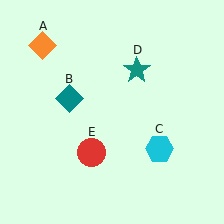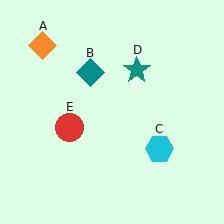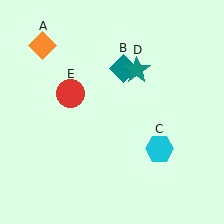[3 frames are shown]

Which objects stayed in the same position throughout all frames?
Orange diamond (object A) and cyan hexagon (object C) and teal star (object D) remained stationary.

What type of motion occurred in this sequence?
The teal diamond (object B), red circle (object E) rotated clockwise around the center of the scene.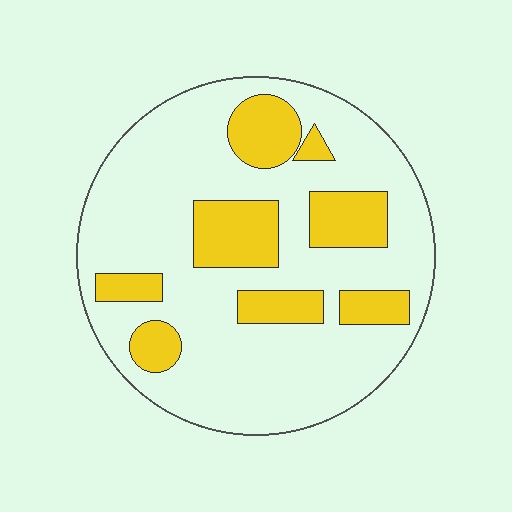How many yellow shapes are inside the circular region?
8.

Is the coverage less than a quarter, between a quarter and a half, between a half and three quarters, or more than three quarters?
Less than a quarter.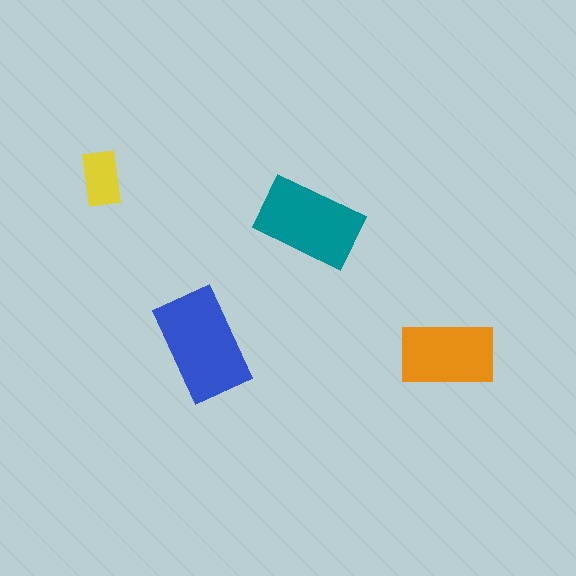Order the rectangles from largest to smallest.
the blue one, the teal one, the orange one, the yellow one.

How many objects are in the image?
There are 4 objects in the image.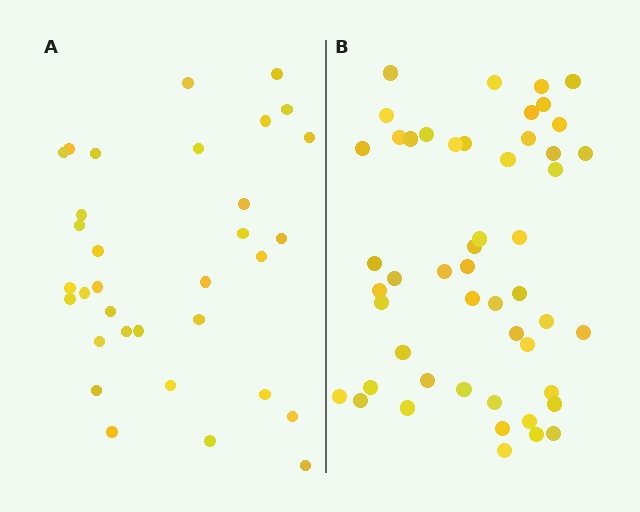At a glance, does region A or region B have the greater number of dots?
Region B (the right region) has more dots.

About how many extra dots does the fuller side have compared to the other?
Region B has approximately 15 more dots than region A.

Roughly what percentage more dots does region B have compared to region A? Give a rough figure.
About 50% more.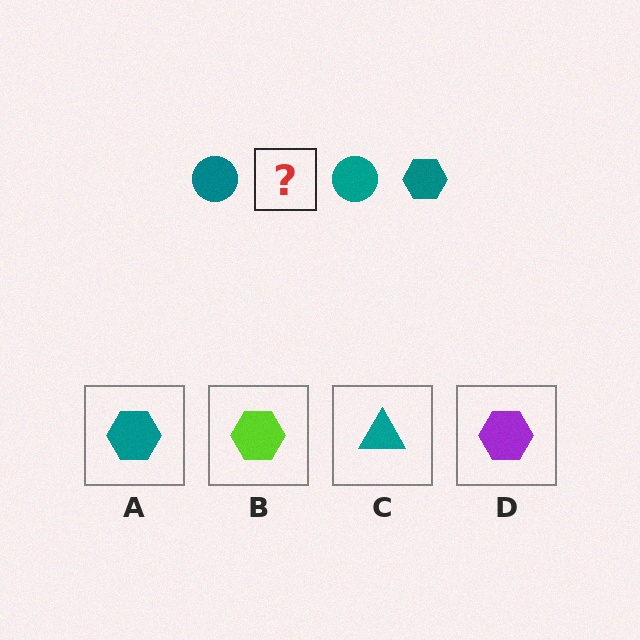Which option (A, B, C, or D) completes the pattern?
A.